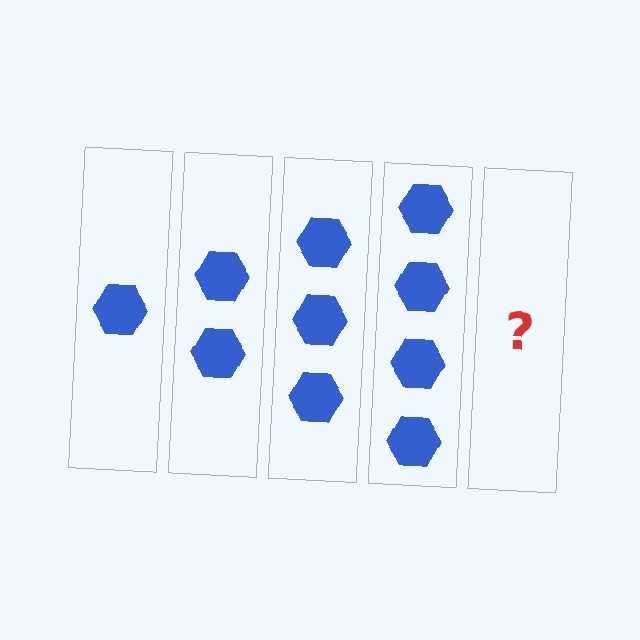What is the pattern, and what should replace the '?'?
The pattern is that each step adds one more hexagon. The '?' should be 5 hexagons.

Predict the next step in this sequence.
The next step is 5 hexagons.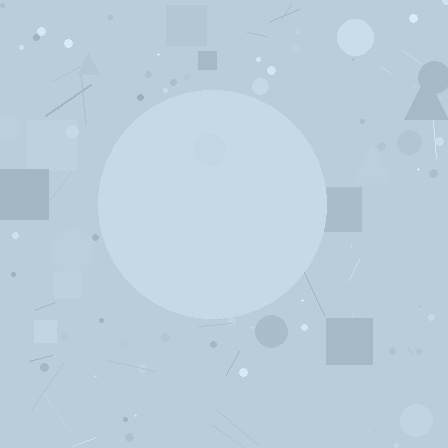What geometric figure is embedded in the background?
A circle is embedded in the background.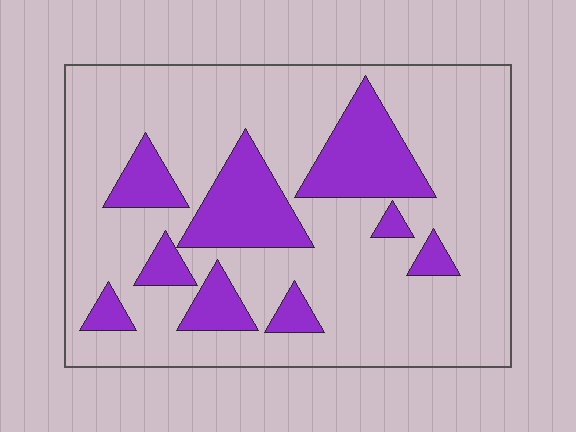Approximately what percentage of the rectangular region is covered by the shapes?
Approximately 25%.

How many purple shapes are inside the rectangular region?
9.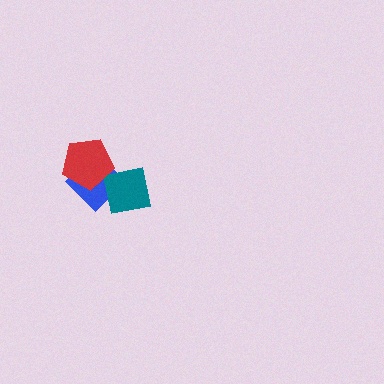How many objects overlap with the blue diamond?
2 objects overlap with the blue diamond.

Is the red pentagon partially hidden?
No, no other shape covers it.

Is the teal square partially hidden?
Yes, it is partially covered by another shape.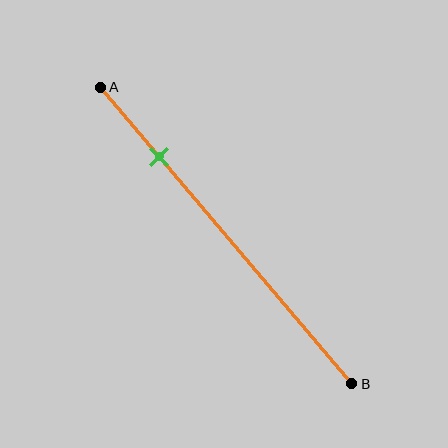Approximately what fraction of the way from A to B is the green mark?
The green mark is approximately 25% of the way from A to B.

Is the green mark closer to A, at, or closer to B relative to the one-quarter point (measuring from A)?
The green mark is approximately at the one-quarter point of segment AB.